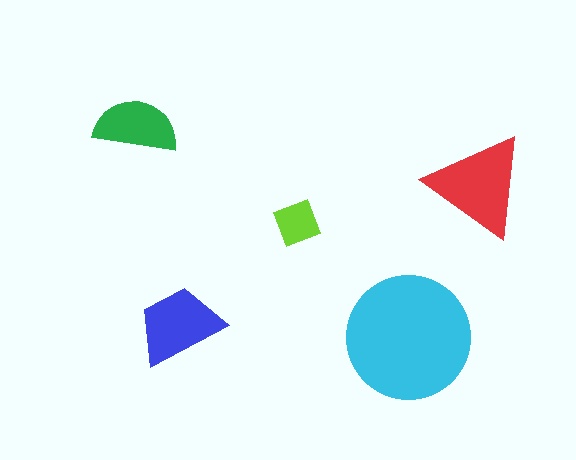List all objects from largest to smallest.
The cyan circle, the red triangle, the blue trapezoid, the green semicircle, the lime square.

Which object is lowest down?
The cyan circle is bottommost.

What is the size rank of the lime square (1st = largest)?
5th.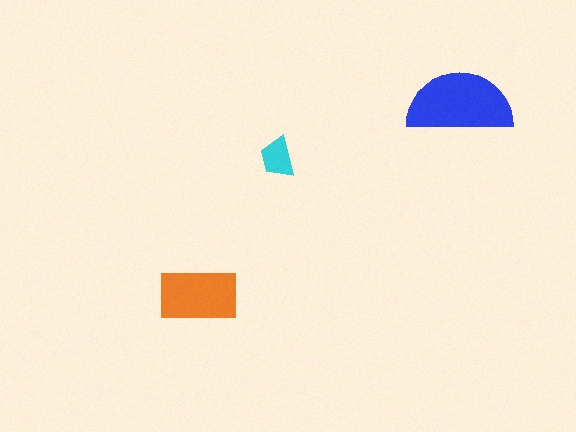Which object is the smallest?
The cyan trapezoid.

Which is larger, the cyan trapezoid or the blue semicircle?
The blue semicircle.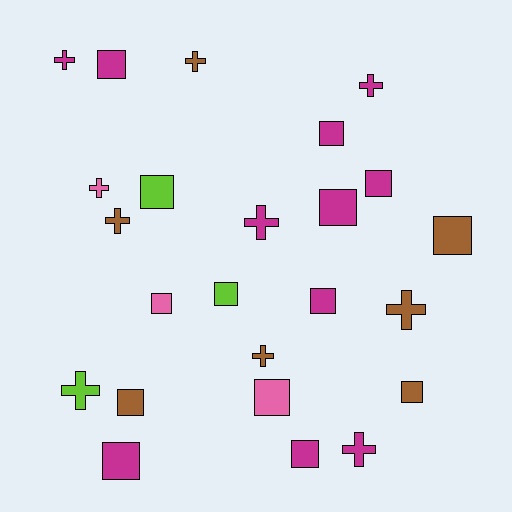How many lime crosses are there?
There is 1 lime cross.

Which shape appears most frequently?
Square, with 14 objects.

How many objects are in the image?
There are 24 objects.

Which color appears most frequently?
Magenta, with 11 objects.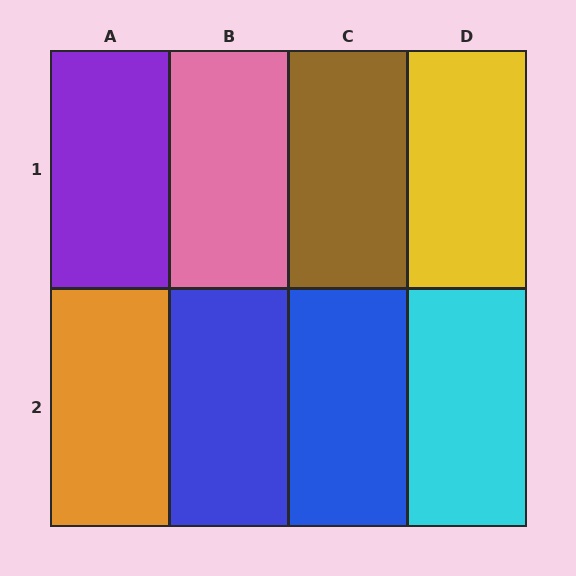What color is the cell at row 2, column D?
Cyan.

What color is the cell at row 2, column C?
Blue.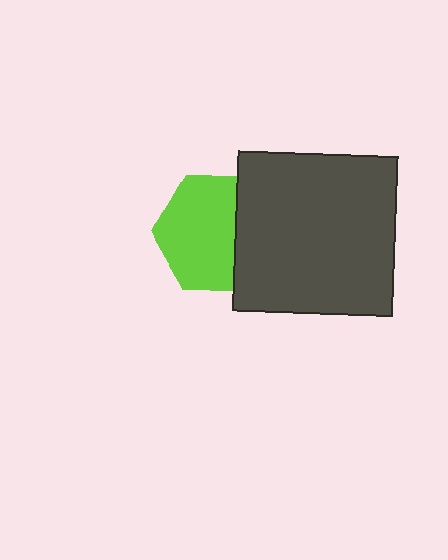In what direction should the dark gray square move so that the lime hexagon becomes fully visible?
The dark gray square should move right. That is the shortest direction to clear the overlap and leave the lime hexagon fully visible.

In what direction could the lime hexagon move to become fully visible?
The lime hexagon could move left. That would shift it out from behind the dark gray square entirely.